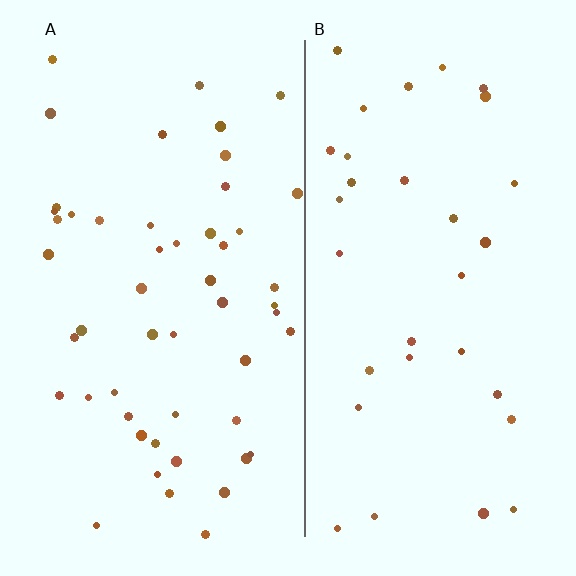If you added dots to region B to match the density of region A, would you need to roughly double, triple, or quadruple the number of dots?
Approximately double.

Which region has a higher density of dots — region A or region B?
A (the left).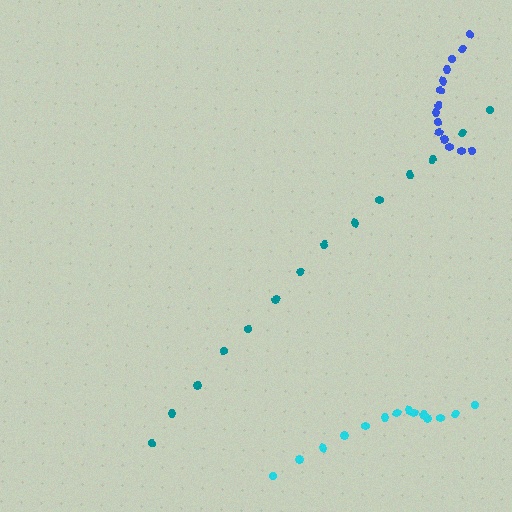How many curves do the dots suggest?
There are 3 distinct paths.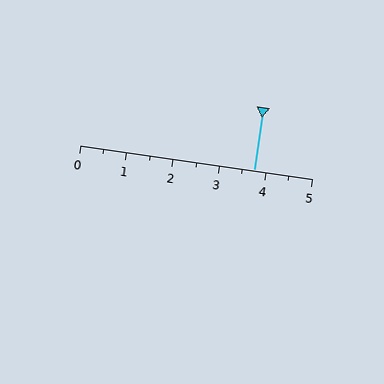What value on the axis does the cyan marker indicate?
The marker indicates approximately 3.8.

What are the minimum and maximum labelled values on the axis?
The axis runs from 0 to 5.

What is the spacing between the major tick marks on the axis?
The major ticks are spaced 1 apart.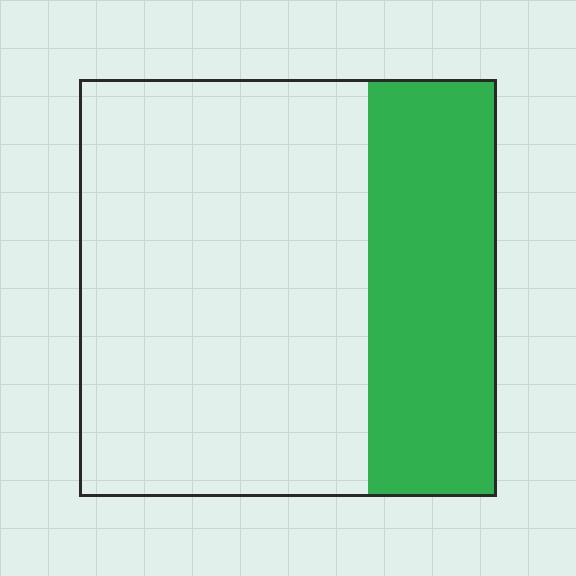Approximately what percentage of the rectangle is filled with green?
Approximately 30%.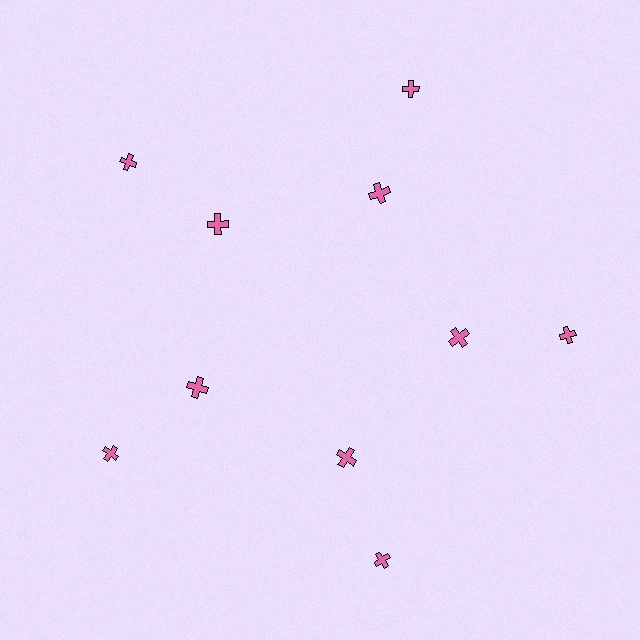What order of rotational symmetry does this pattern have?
This pattern has 5-fold rotational symmetry.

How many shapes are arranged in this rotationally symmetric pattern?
There are 10 shapes, arranged in 5 groups of 2.